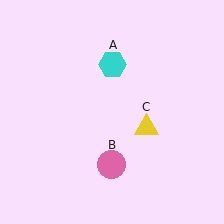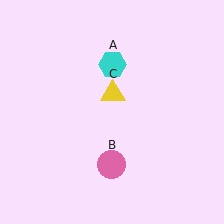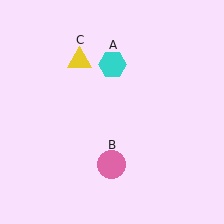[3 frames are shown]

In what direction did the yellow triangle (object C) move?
The yellow triangle (object C) moved up and to the left.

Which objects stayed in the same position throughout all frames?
Cyan hexagon (object A) and pink circle (object B) remained stationary.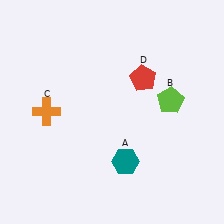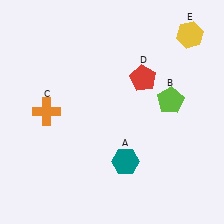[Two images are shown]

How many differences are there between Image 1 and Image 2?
There is 1 difference between the two images.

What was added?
A yellow hexagon (E) was added in Image 2.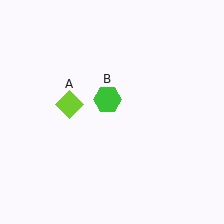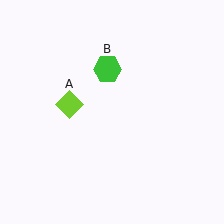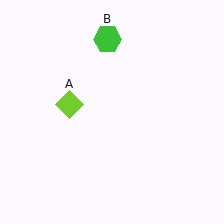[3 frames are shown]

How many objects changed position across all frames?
1 object changed position: green hexagon (object B).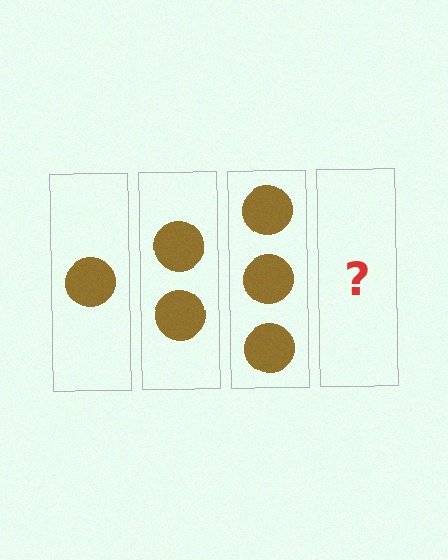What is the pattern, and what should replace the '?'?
The pattern is that each step adds one more circle. The '?' should be 4 circles.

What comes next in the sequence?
The next element should be 4 circles.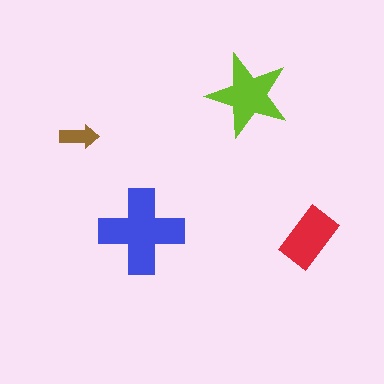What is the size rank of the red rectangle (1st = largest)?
3rd.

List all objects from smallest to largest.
The brown arrow, the red rectangle, the lime star, the blue cross.